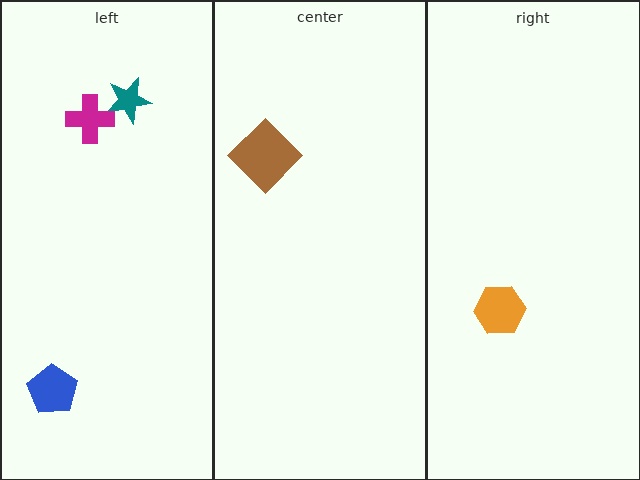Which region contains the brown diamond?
The center region.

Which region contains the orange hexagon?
The right region.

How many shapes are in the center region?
1.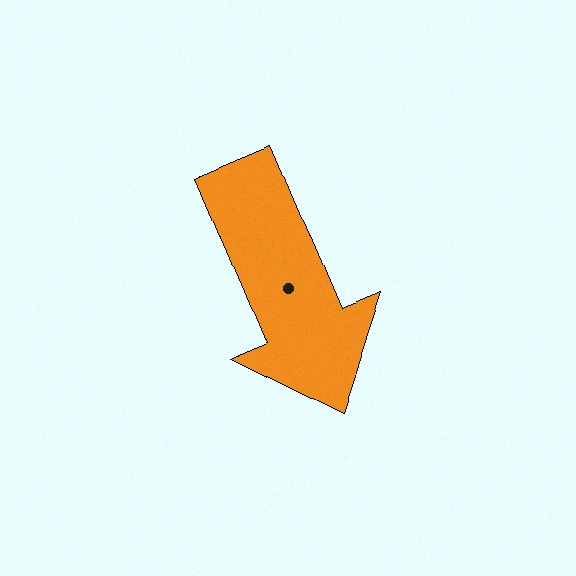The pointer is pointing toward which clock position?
Roughly 5 o'clock.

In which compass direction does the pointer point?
Southeast.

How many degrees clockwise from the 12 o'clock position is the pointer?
Approximately 157 degrees.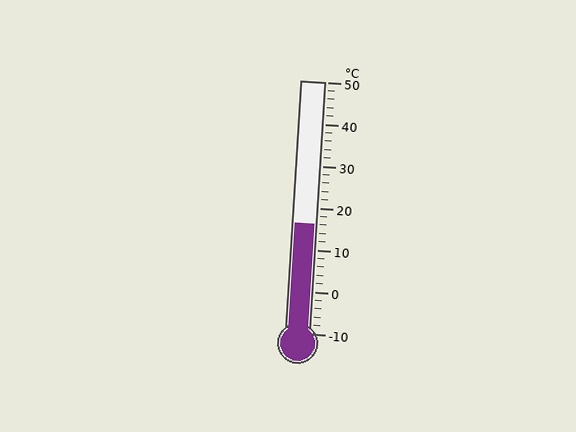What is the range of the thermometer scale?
The thermometer scale ranges from -10°C to 50°C.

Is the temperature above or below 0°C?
The temperature is above 0°C.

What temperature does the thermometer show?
The thermometer shows approximately 16°C.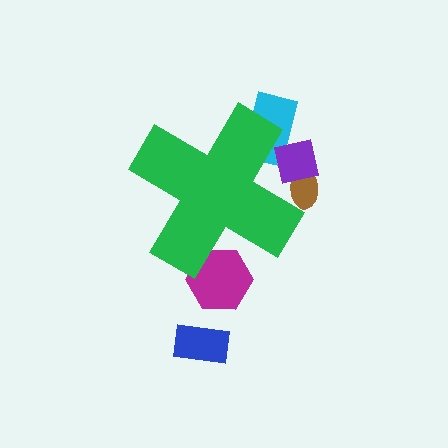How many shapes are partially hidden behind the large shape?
4 shapes are partially hidden.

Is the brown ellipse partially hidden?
Yes, the brown ellipse is partially hidden behind the green cross.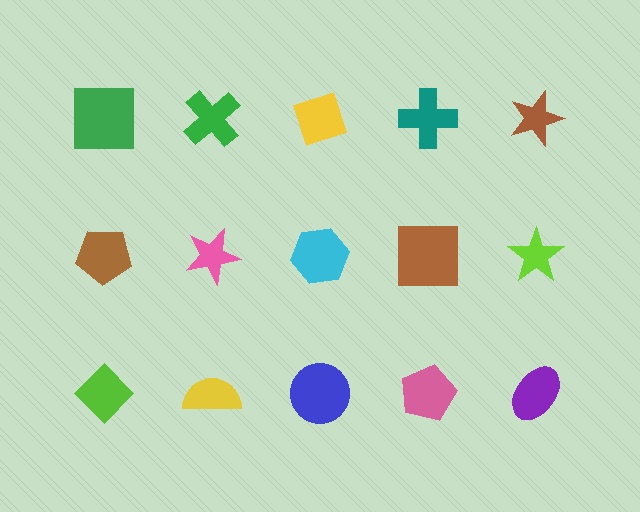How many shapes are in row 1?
5 shapes.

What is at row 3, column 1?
A lime diamond.